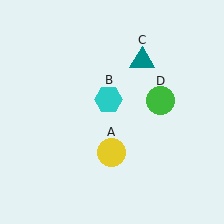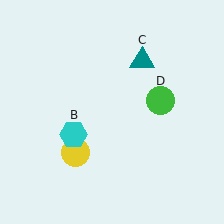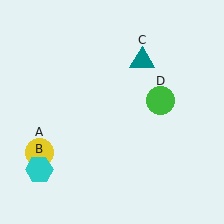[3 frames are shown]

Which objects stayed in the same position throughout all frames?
Teal triangle (object C) and green circle (object D) remained stationary.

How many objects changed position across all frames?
2 objects changed position: yellow circle (object A), cyan hexagon (object B).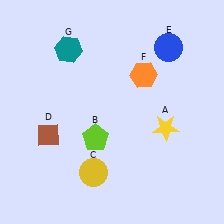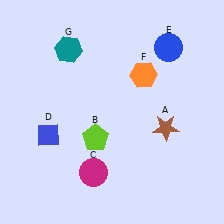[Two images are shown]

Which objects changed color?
A changed from yellow to brown. C changed from yellow to magenta. D changed from brown to blue.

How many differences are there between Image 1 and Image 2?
There are 3 differences between the two images.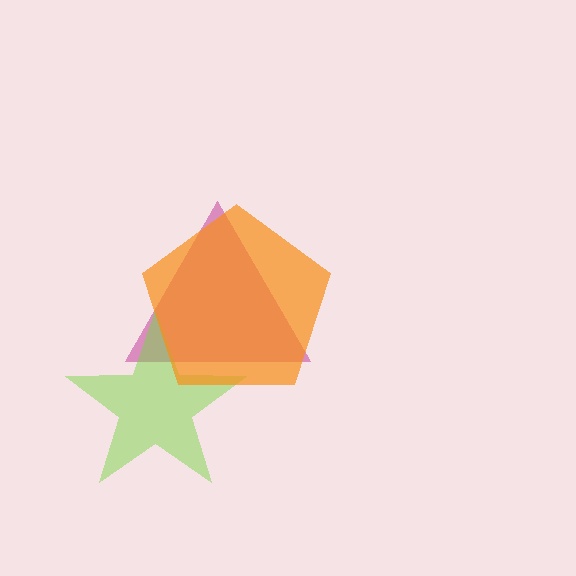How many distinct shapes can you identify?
There are 3 distinct shapes: a magenta triangle, a lime star, an orange pentagon.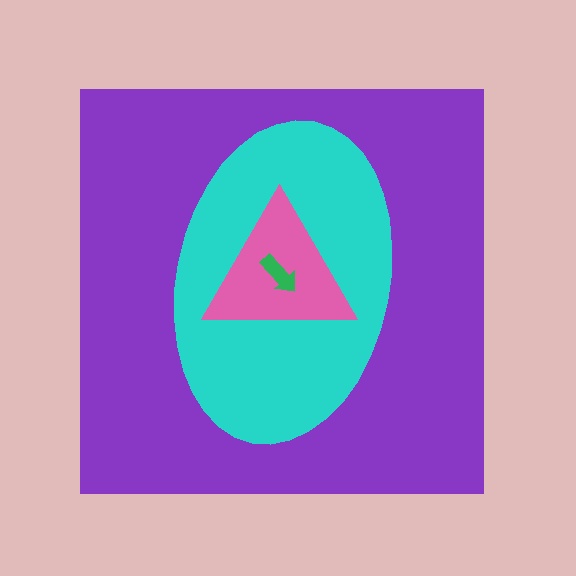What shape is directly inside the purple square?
The cyan ellipse.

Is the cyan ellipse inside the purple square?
Yes.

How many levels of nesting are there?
4.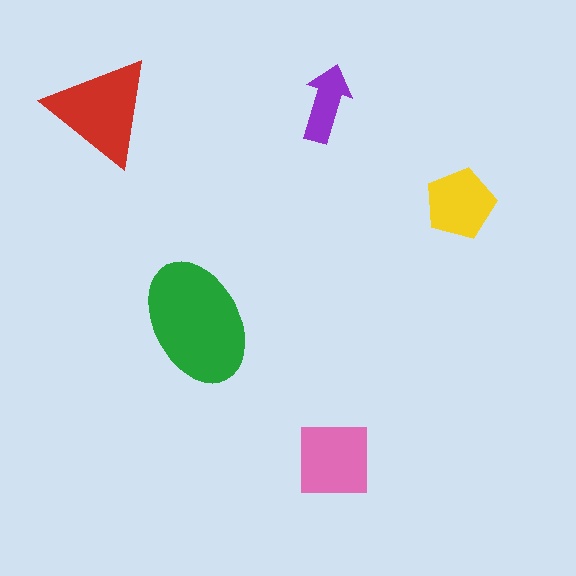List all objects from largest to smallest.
The green ellipse, the red triangle, the pink square, the yellow pentagon, the purple arrow.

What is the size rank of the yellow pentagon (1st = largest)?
4th.